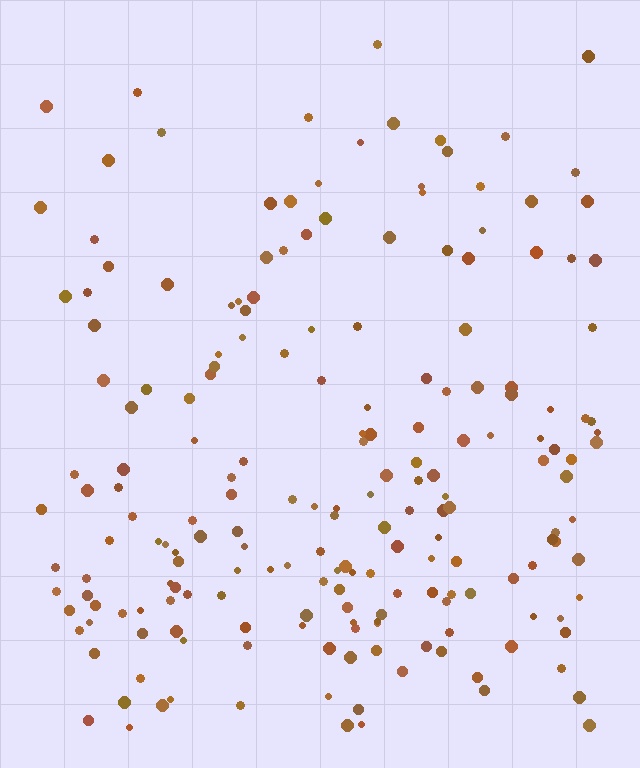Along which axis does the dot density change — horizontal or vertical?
Vertical.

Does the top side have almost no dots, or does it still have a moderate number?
Still a moderate number, just noticeably fewer than the bottom.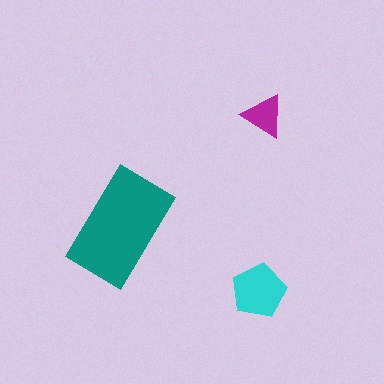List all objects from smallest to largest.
The magenta triangle, the cyan pentagon, the teal rectangle.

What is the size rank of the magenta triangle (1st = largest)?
3rd.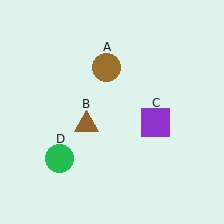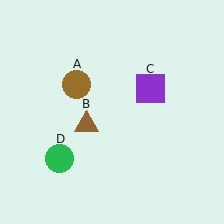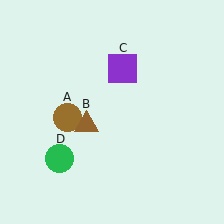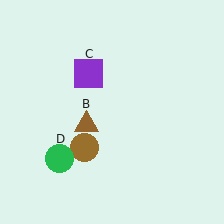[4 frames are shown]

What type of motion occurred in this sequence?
The brown circle (object A), purple square (object C) rotated counterclockwise around the center of the scene.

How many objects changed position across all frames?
2 objects changed position: brown circle (object A), purple square (object C).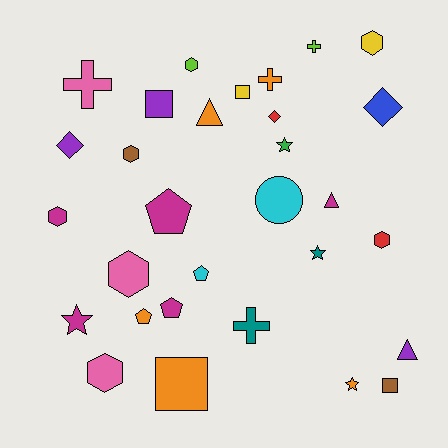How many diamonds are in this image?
There are 3 diamonds.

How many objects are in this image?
There are 30 objects.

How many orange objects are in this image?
There are 5 orange objects.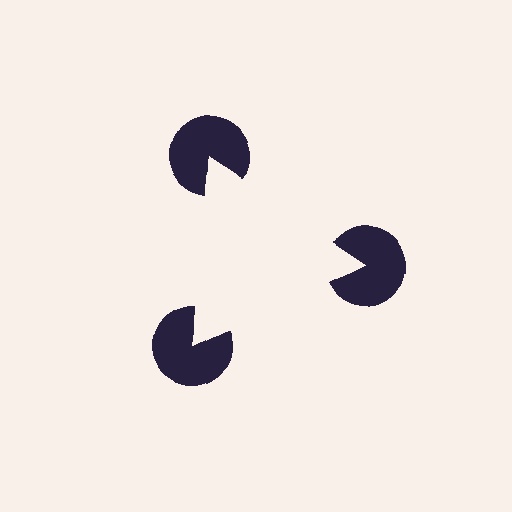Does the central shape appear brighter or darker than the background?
It typically appears slightly brighter than the background, even though no actual brightness change is drawn.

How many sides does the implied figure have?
3 sides.